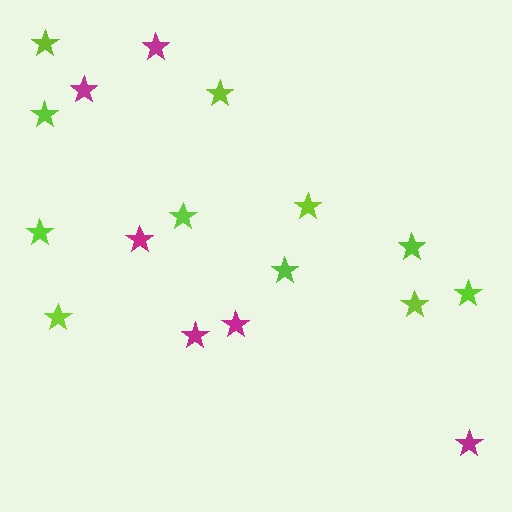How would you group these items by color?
There are 2 groups: one group of lime stars (11) and one group of magenta stars (6).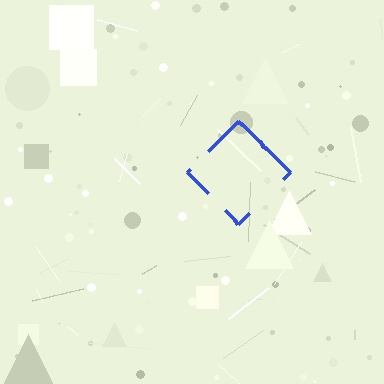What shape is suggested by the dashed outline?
The dashed outline suggests a diamond.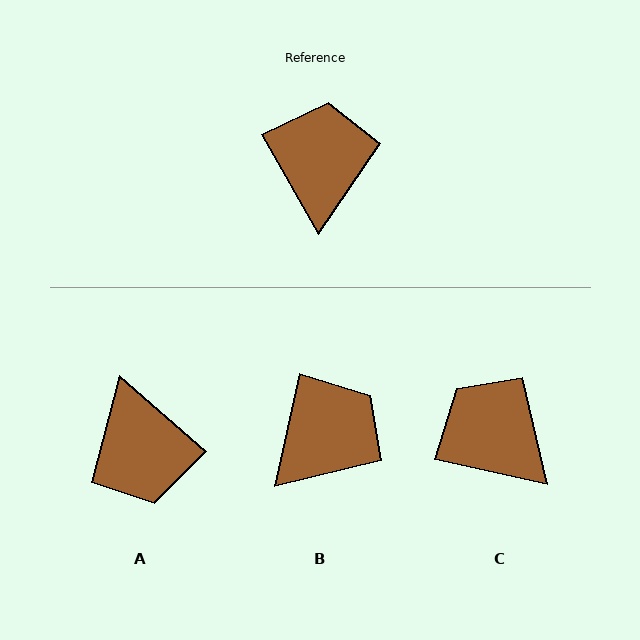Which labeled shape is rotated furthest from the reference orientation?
A, about 161 degrees away.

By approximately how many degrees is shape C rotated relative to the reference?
Approximately 48 degrees counter-clockwise.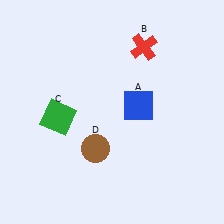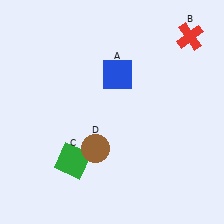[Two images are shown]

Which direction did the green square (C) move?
The green square (C) moved down.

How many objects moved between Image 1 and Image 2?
3 objects moved between the two images.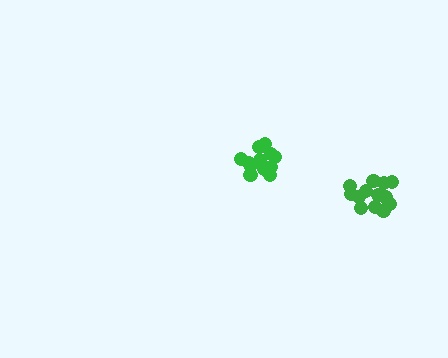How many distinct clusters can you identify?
There are 2 distinct clusters.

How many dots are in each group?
Group 1: 12 dots, Group 2: 13 dots (25 total).